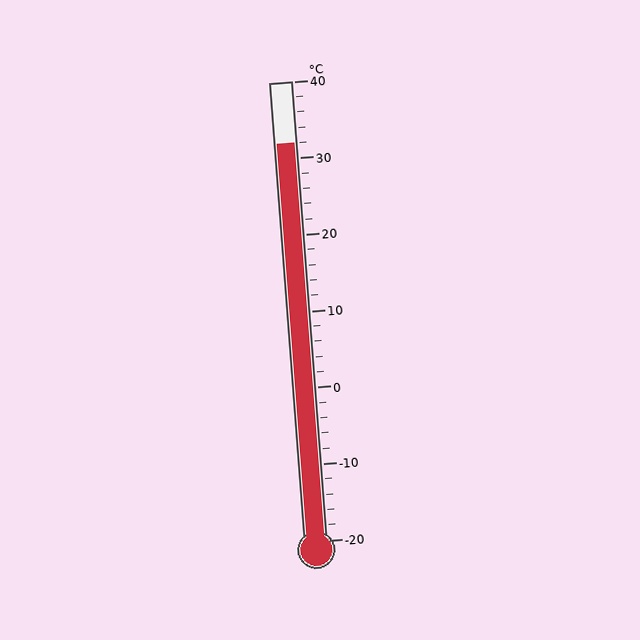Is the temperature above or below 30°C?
The temperature is above 30°C.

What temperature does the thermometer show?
The thermometer shows approximately 32°C.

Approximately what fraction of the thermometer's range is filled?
The thermometer is filled to approximately 85% of its range.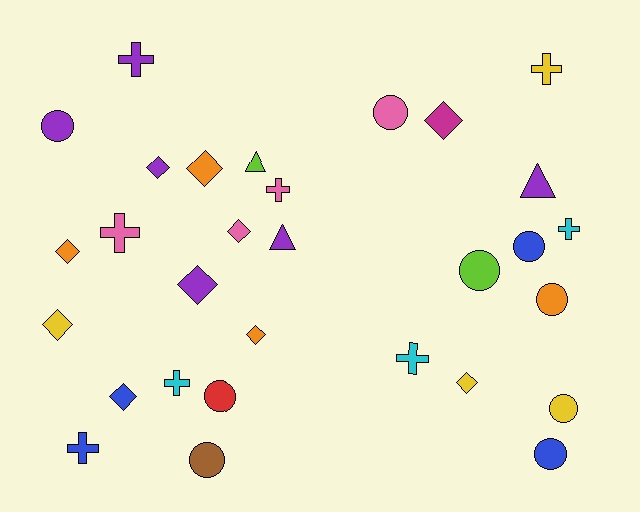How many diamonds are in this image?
There are 10 diamonds.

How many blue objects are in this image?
There are 4 blue objects.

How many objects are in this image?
There are 30 objects.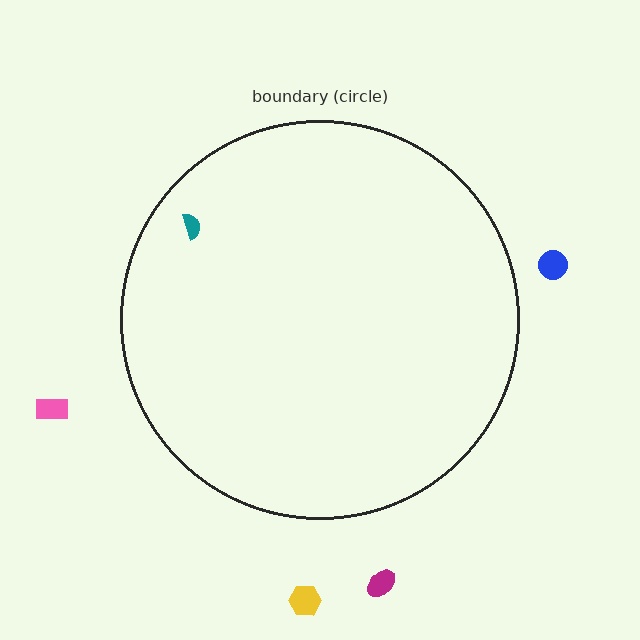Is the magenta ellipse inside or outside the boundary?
Outside.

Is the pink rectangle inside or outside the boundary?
Outside.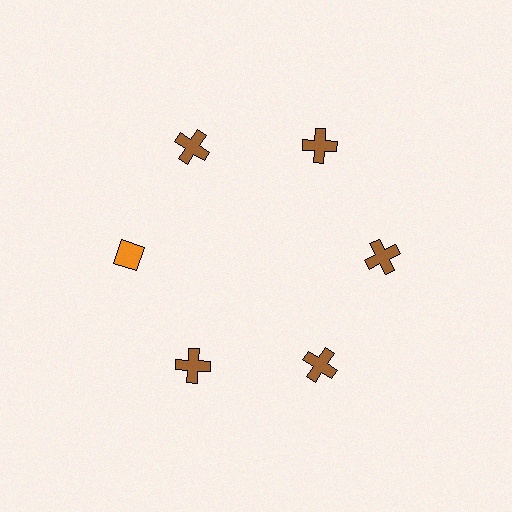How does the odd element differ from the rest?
It differs in both color (orange instead of brown) and shape (diamond instead of cross).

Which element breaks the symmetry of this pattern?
The orange diamond at roughly the 9 o'clock position breaks the symmetry. All other shapes are brown crosses.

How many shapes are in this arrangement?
There are 6 shapes arranged in a ring pattern.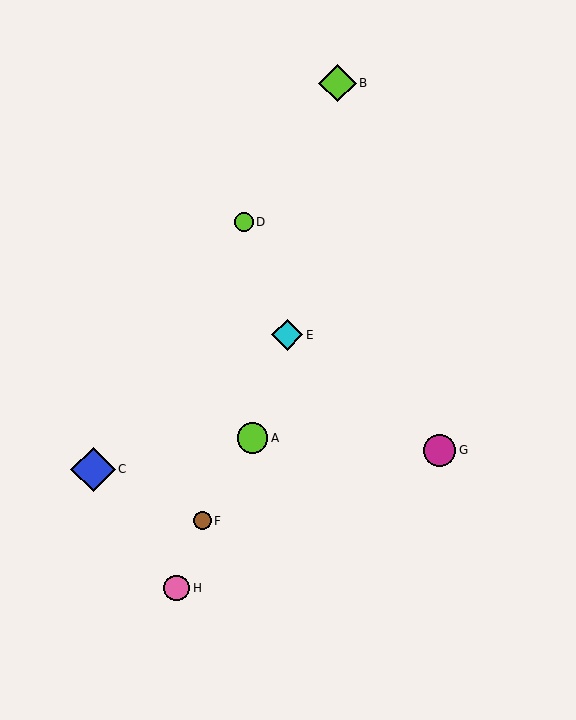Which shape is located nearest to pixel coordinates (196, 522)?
The brown circle (labeled F) at (202, 521) is nearest to that location.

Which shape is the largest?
The blue diamond (labeled C) is the largest.